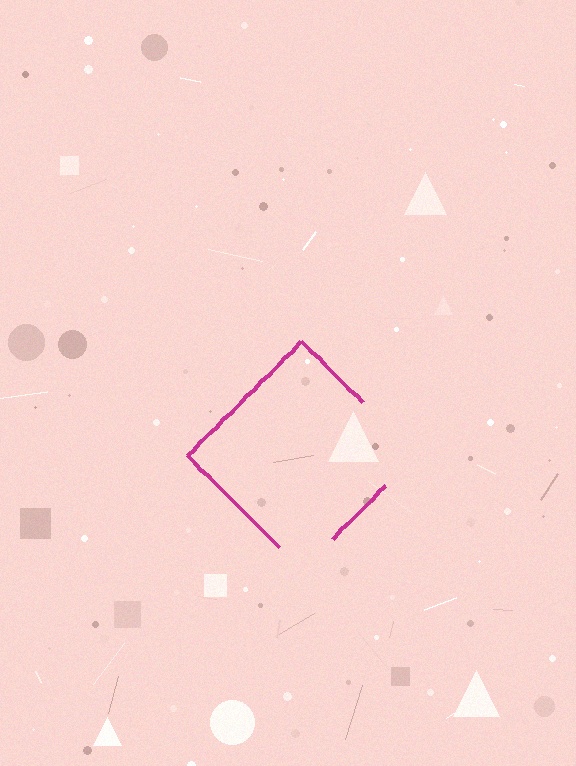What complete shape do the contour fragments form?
The contour fragments form a diamond.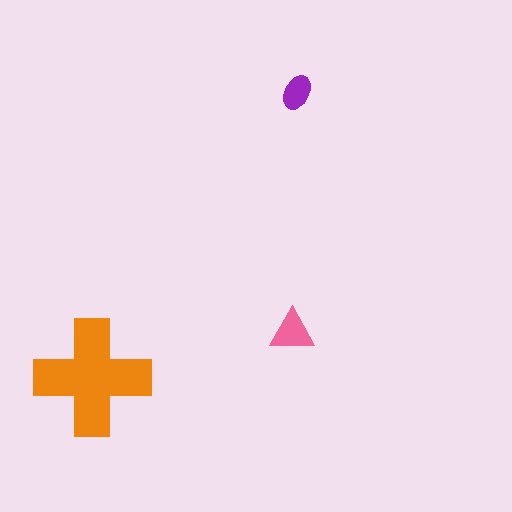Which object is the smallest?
The purple ellipse.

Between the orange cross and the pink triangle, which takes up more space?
The orange cross.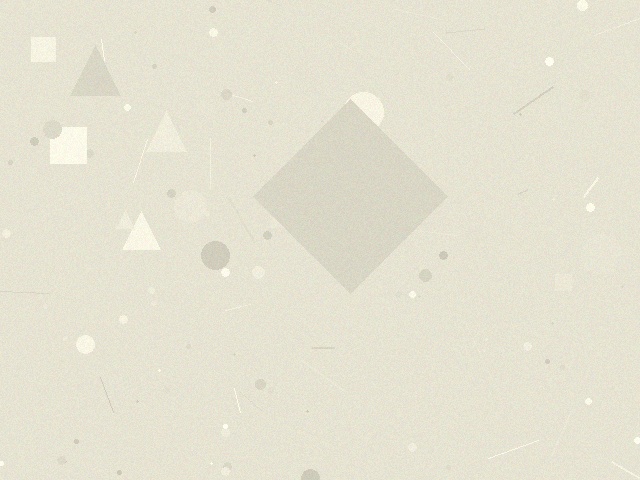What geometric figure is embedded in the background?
A diamond is embedded in the background.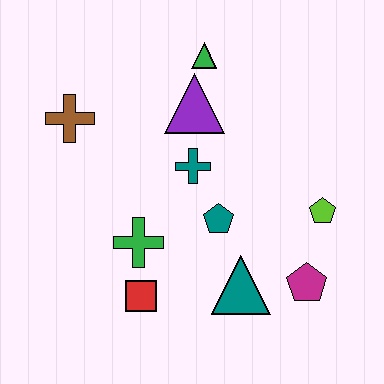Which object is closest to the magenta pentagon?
The teal triangle is closest to the magenta pentagon.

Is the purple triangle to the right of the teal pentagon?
No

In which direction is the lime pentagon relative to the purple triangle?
The lime pentagon is to the right of the purple triangle.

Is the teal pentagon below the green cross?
No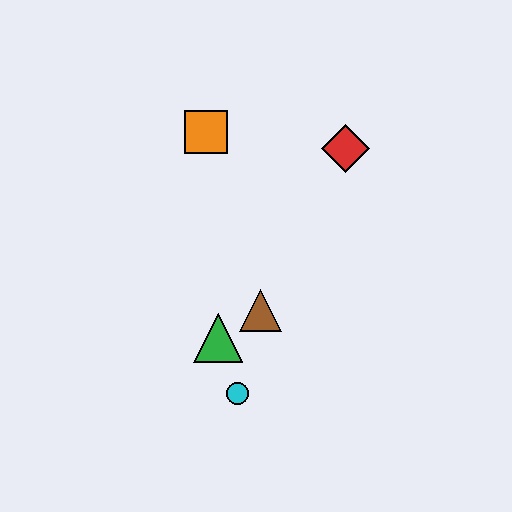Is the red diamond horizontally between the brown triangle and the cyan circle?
No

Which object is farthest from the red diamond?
The cyan circle is farthest from the red diamond.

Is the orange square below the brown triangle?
No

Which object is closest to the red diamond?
The orange square is closest to the red diamond.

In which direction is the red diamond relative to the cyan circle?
The red diamond is above the cyan circle.